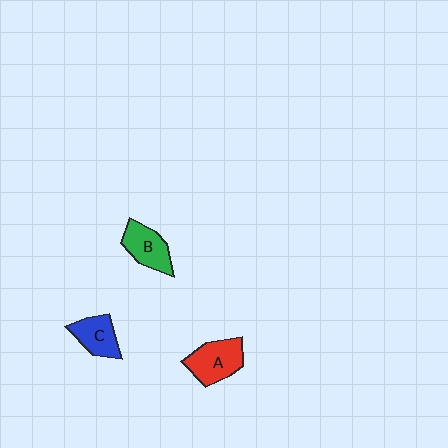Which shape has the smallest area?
Shape C (blue).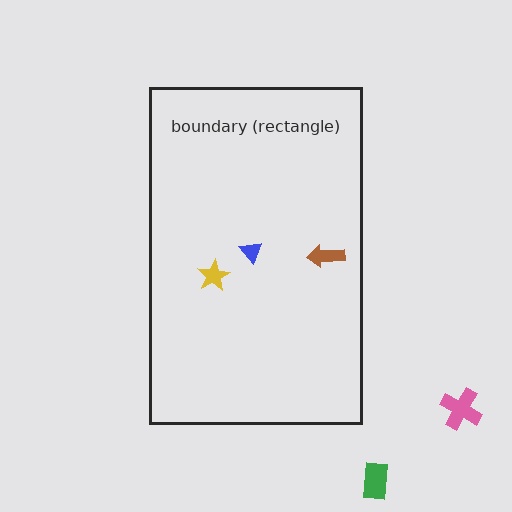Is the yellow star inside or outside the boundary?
Inside.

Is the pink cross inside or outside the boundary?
Outside.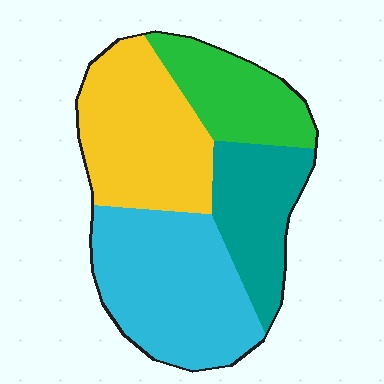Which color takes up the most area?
Cyan, at roughly 35%.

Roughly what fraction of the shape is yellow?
Yellow takes up about one third (1/3) of the shape.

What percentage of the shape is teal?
Teal takes up about one fifth (1/5) of the shape.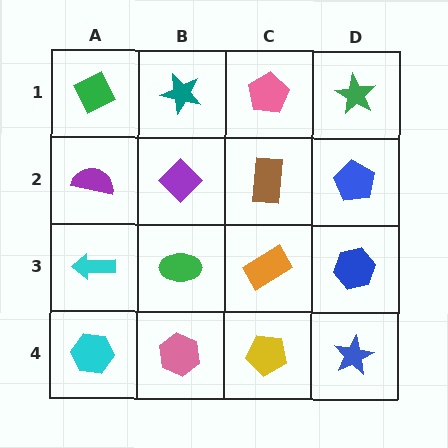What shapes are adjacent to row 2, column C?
A pink pentagon (row 1, column C), an orange rectangle (row 3, column C), a purple diamond (row 2, column B), a blue pentagon (row 2, column D).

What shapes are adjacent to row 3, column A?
A purple semicircle (row 2, column A), a cyan hexagon (row 4, column A), a green ellipse (row 3, column B).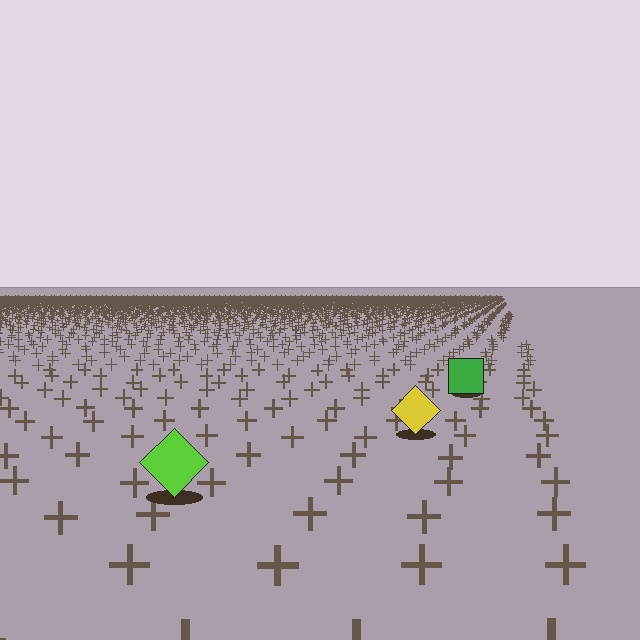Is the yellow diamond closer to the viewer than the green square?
Yes. The yellow diamond is closer — you can tell from the texture gradient: the ground texture is coarser near it.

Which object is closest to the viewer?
The lime diamond is closest. The texture marks near it are larger and more spread out.